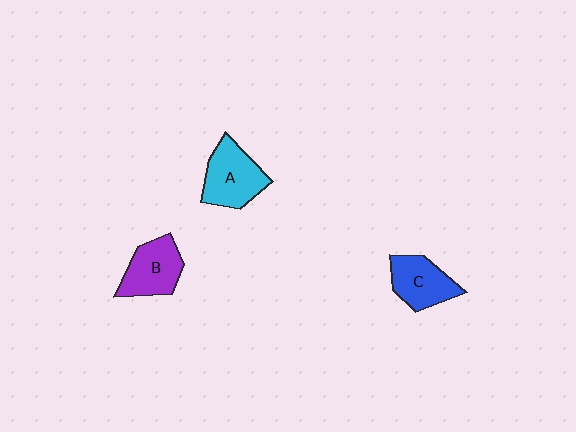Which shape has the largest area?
Shape A (cyan).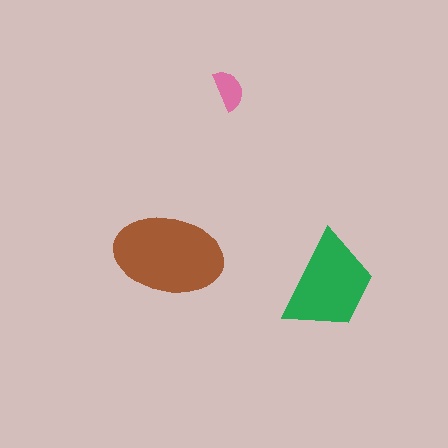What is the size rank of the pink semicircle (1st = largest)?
3rd.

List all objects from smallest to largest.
The pink semicircle, the green trapezoid, the brown ellipse.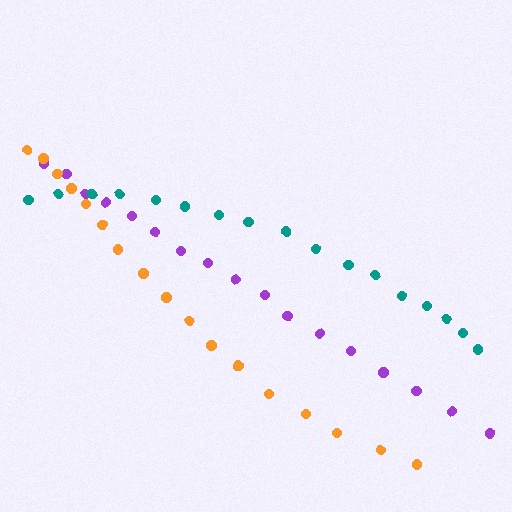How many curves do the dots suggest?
There are 3 distinct paths.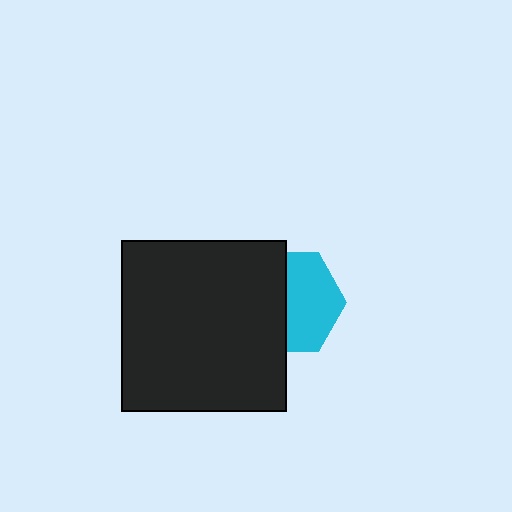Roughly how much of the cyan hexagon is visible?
About half of it is visible (roughly 52%).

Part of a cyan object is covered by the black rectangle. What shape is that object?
It is a hexagon.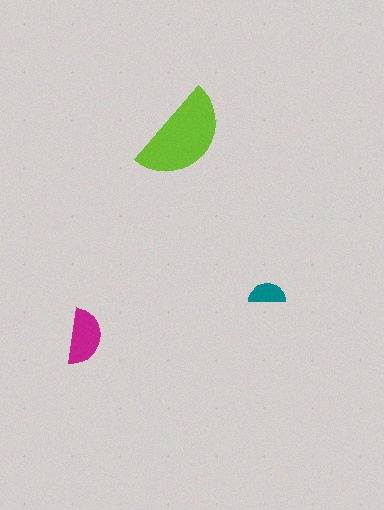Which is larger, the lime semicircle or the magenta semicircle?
The lime one.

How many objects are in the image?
There are 3 objects in the image.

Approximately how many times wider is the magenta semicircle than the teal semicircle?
About 1.5 times wider.